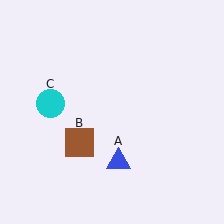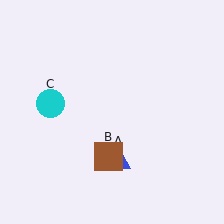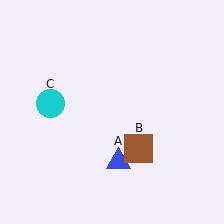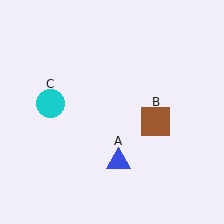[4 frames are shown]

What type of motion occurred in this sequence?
The brown square (object B) rotated counterclockwise around the center of the scene.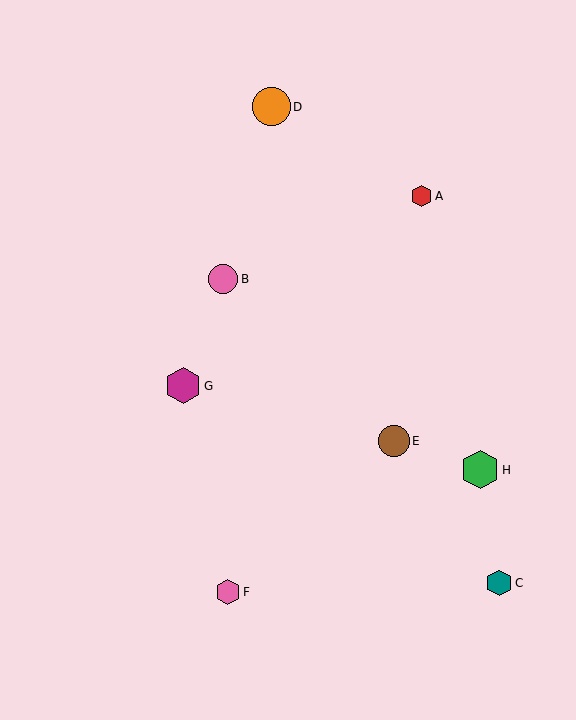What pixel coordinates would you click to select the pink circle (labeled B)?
Click at (223, 279) to select the pink circle B.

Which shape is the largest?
The green hexagon (labeled H) is the largest.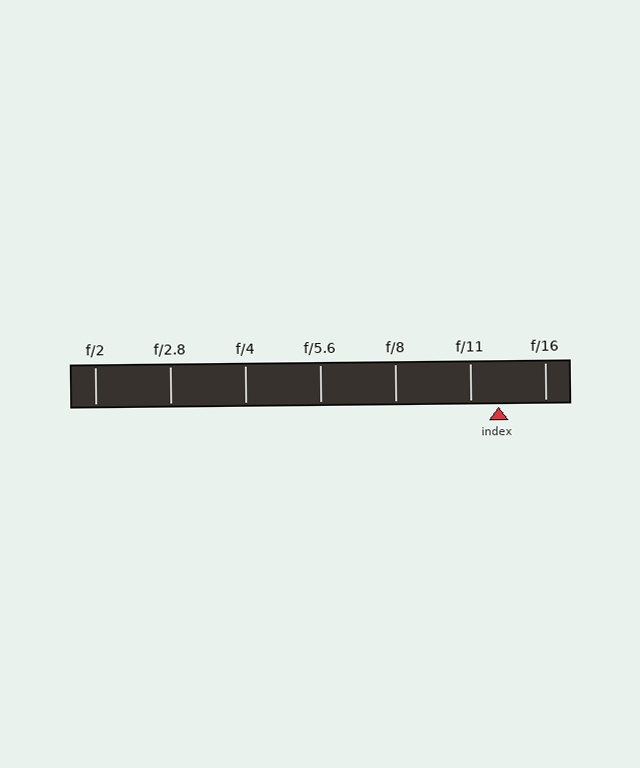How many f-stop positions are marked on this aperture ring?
There are 7 f-stop positions marked.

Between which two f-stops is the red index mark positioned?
The index mark is between f/11 and f/16.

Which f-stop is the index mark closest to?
The index mark is closest to f/11.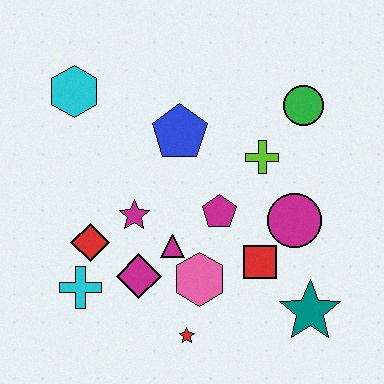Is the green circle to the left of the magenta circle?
No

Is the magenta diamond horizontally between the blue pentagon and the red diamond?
Yes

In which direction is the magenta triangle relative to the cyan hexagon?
The magenta triangle is below the cyan hexagon.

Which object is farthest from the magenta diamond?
The green circle is farthest from the magenta diamond.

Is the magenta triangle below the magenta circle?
Yes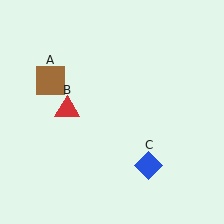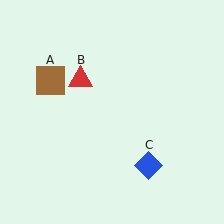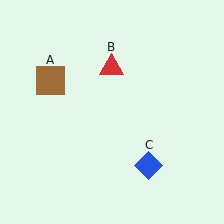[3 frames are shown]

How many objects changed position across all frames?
1 object changed position: red triangle (object B).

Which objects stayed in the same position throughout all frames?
Brown square (object A) and blue diamond (object C) remained stationary.